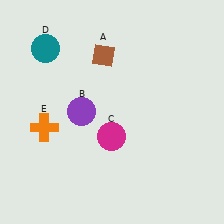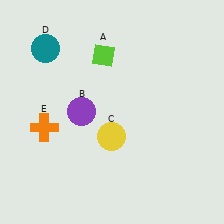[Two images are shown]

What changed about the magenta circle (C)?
In Image 1, C is magenta. In Image 2, it changed to yellow.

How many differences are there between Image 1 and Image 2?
There are 2 differences between the two images.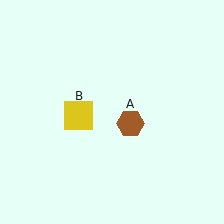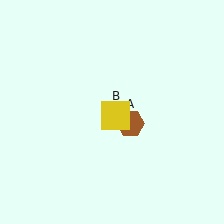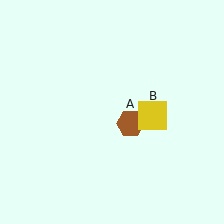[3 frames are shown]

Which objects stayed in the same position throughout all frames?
Brown hexagon (object A) remained stationary.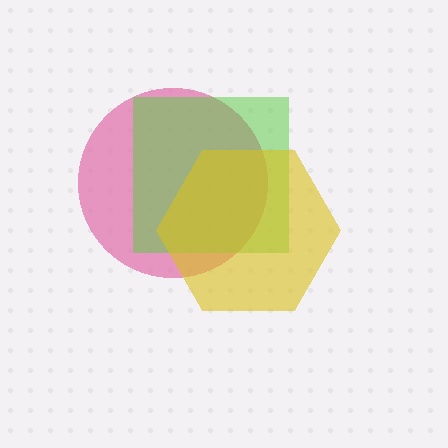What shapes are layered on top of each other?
The layered shapes are: a pink circle, a lime square, a yellow hexagon.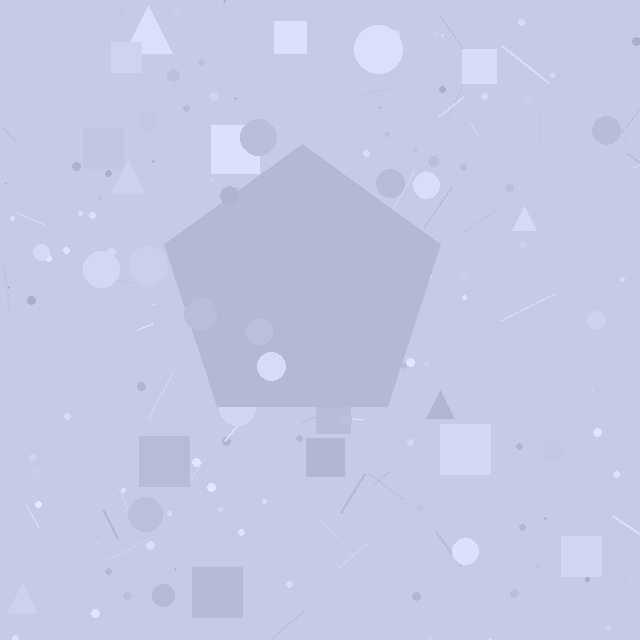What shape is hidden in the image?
A pentagon is hidden in the image.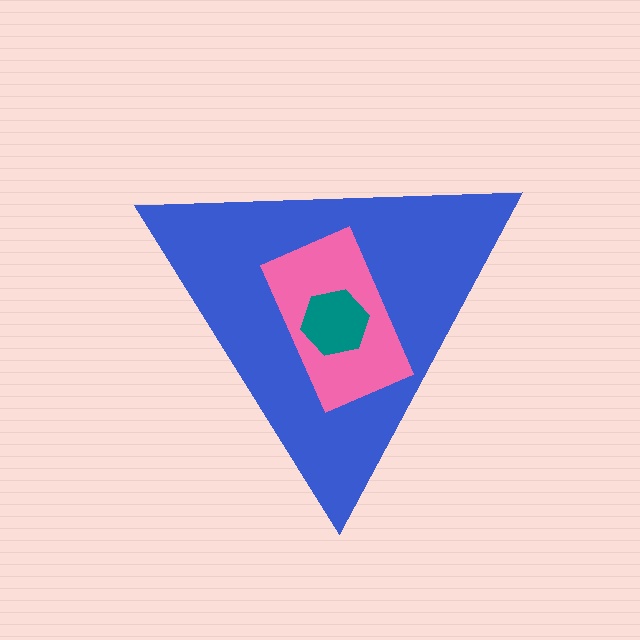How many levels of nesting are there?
3.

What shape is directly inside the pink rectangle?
The teal hexagon.